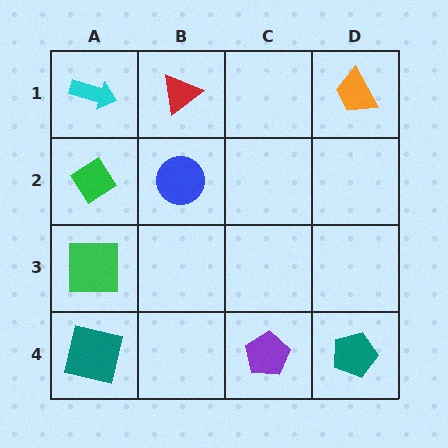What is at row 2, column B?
A blue circle.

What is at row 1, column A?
A cyan arrow.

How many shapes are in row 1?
3 shapes.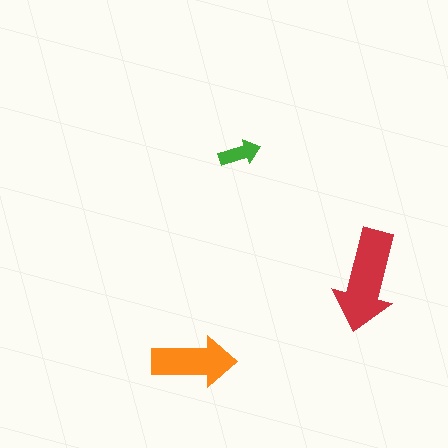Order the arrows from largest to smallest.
the red one, the orange one, the green one.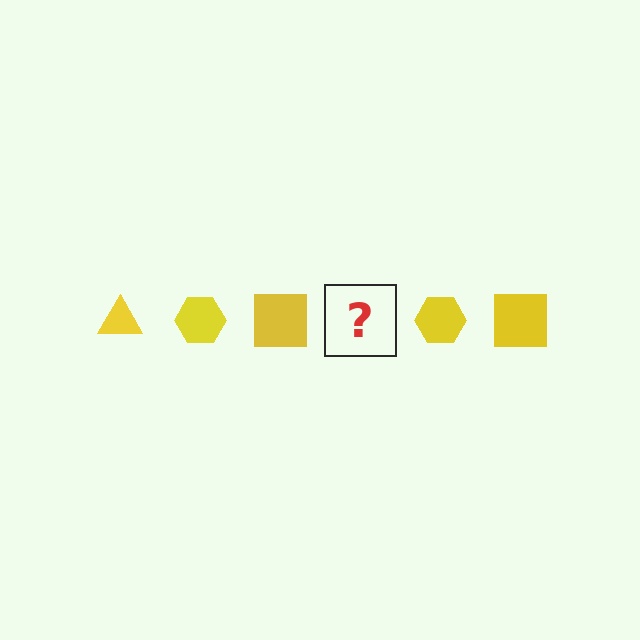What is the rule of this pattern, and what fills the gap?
The rule is that the pattern cycles through triangle, hexagon, square shapes in yellow. The gap should be filled with a yellow triangle.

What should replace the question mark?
The question mark should be replaced with a yellow triangle.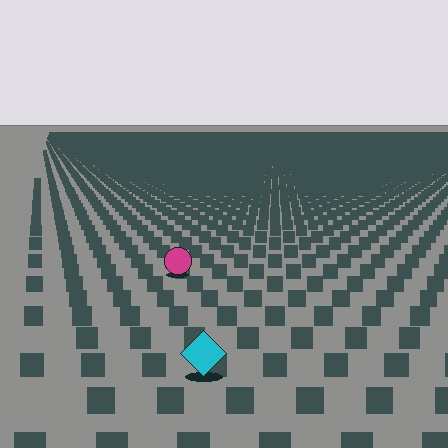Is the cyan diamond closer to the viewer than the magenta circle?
Yes. The cyan diamond is closer — you can tell from the texture gradient: the ground texture is coarser near it.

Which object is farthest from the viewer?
The magenta circle is farthest from the viewer. It appears smaller and the ground texture around it is denser.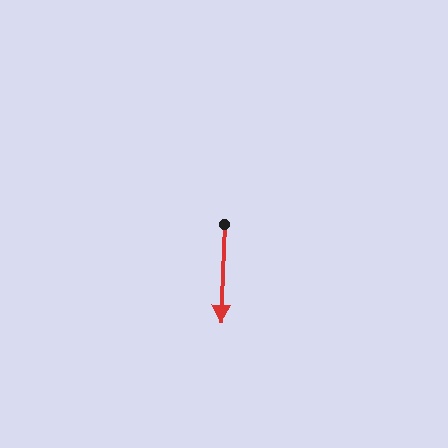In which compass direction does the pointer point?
South.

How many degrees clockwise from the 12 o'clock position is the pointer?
Approximately 182 degrees.